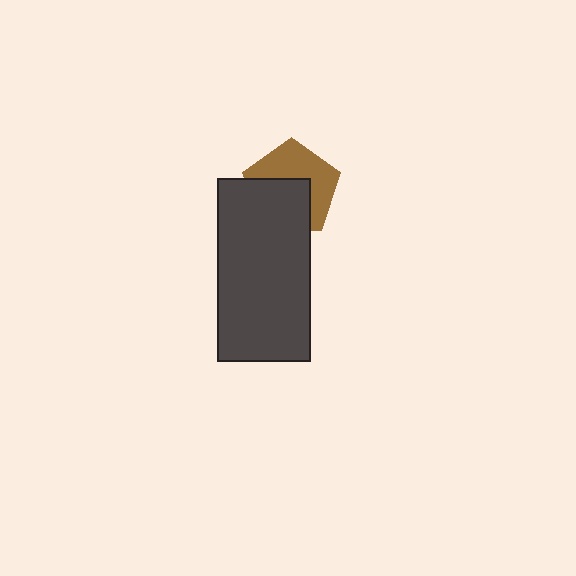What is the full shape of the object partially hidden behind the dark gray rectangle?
The partially hidden object is a brown pentagon.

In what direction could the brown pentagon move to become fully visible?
The brown pentagon could move up. That would shift it out from behind the dark gray rectangle entirely.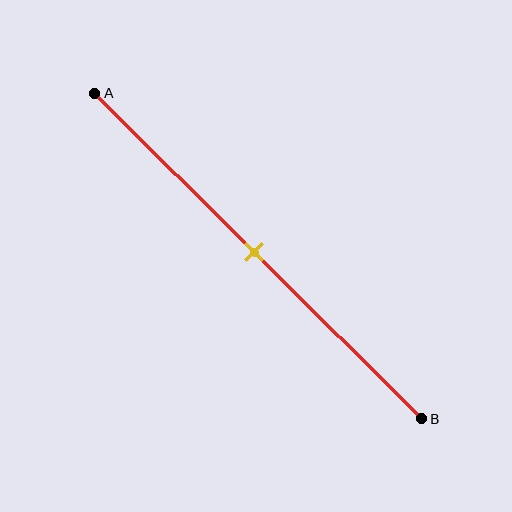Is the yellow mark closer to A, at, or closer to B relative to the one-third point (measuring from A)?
The yellow mark is closer to point B than the one-third point of segment AB.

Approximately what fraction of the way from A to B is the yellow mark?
The yellow mark is approximately 50% of the way from A to B.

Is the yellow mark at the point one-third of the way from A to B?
No, the mark is at about 50% from A, not at the 33% one-third point.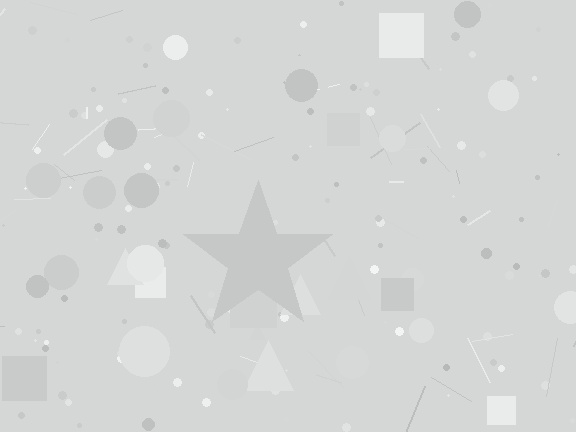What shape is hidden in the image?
A star is hidden in the image.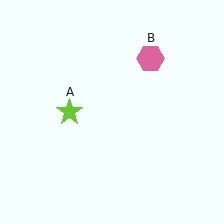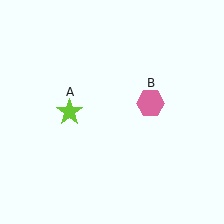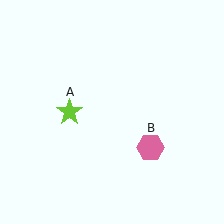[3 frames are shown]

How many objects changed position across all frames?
1 object changed position: pink hexagon (object B).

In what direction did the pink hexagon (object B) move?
The pink hexagon (object B) moved down.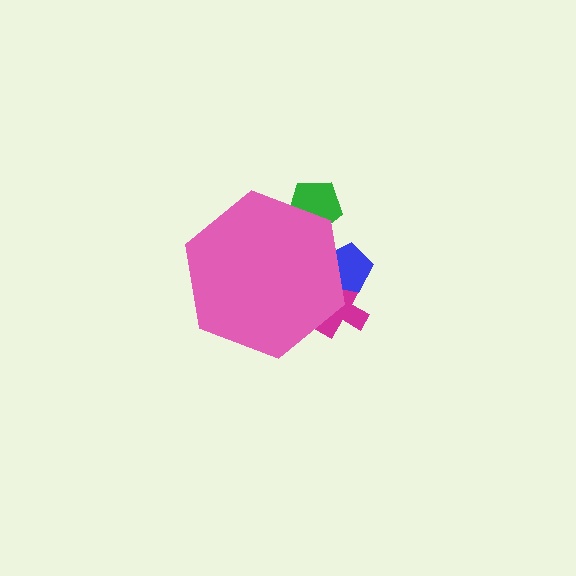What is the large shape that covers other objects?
A pink hexagon.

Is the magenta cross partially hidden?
Yes, the magenta cross is partially hidden behind the pink hexagon.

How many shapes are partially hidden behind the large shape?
3 shapes are partially hidden.